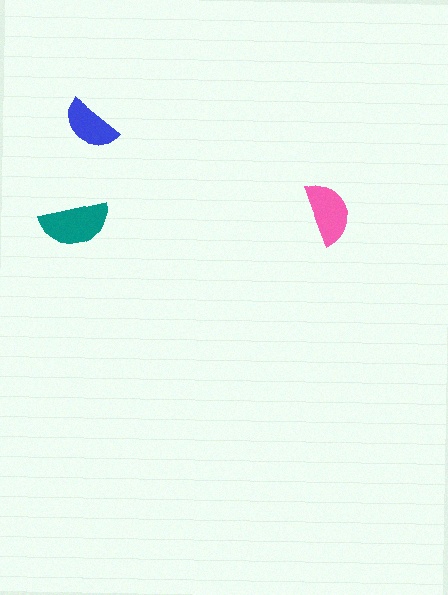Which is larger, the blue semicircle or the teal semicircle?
The teal one.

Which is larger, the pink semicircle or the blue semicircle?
The pink one.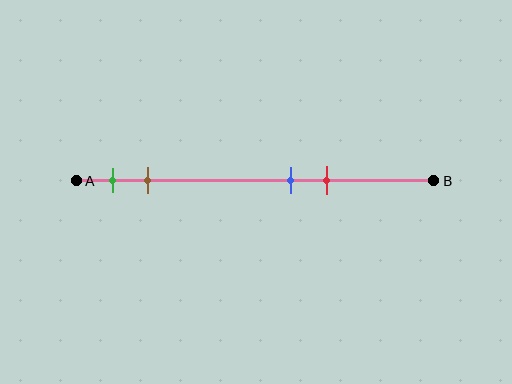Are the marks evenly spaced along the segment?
No, the marks are not evenly spaced.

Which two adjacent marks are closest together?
The blue and red marks are the closest adjacent pair.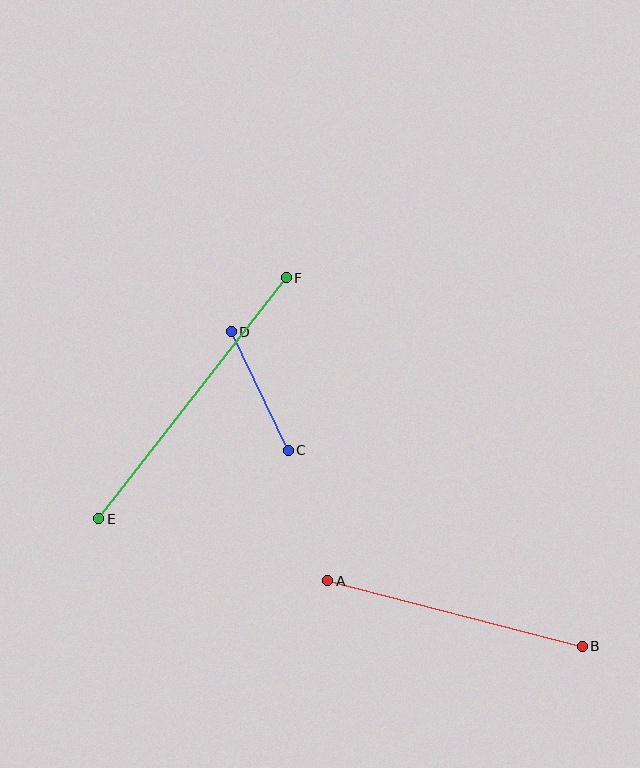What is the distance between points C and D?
The distance is approximately 131 pixels.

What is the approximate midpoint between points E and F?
The midpoint is at approximately (193, 398) pixels.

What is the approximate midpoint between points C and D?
The midpoint is at approximately (260, 391) pixels.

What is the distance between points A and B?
The distance is approximately 263 pixels.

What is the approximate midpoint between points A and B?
The midpoint is at approximately (455, 613) pixels.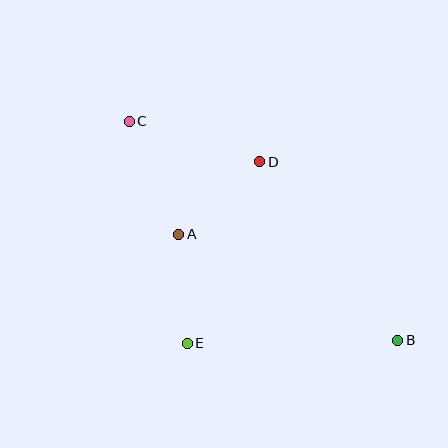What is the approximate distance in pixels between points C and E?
The distance between C and E is approximately 229 pixels.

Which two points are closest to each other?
Points A and D are closest to each other.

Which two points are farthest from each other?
Points B and C are farthest from each other.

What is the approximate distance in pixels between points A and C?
The distance between A and C is approximately 123 pixels.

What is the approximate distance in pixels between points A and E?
The distance between A and E is approximately 109 pixels.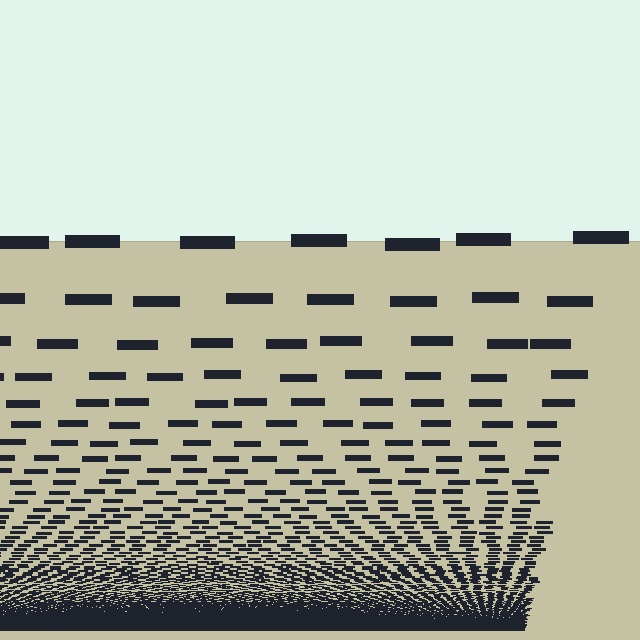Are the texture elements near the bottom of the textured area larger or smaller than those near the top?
Smaller. The gradient is inverted — elements near the bottom are smaller and denser.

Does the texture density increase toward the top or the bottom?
Density increases toward the bottom.